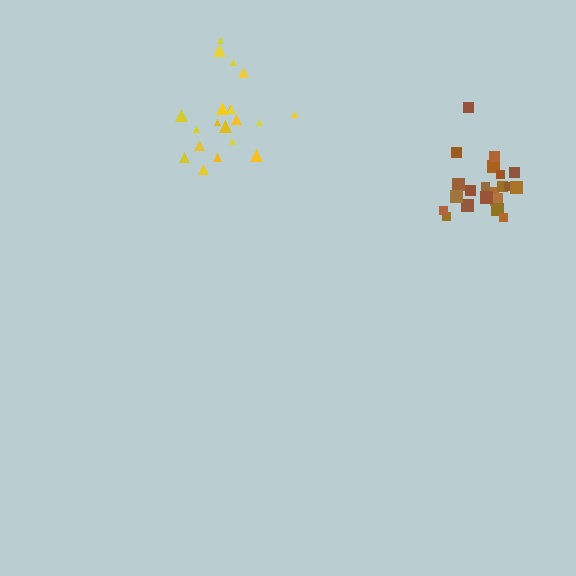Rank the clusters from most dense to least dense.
brown, yellow.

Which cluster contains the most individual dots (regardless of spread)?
Brown (21).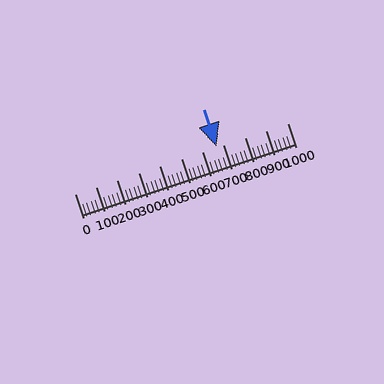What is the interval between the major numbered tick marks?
The major tick marks are spaced 100 units apart.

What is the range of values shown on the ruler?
The ruler shows values from 0 to 1000.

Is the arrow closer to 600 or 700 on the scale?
The arrow is closer to 700.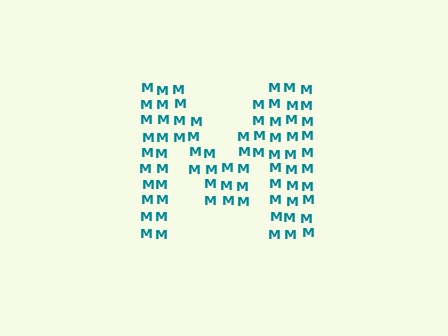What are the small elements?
The small elements are letter M's.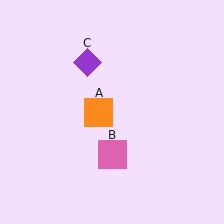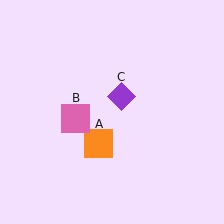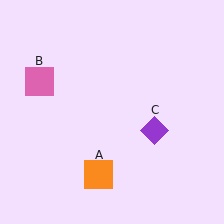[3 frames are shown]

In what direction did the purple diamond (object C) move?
The purple diamond (object C) moved down and to the right.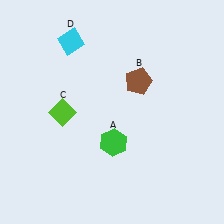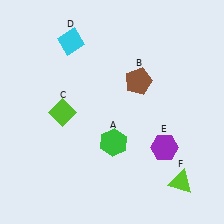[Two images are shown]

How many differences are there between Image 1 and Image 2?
There are 2 differences between the two images.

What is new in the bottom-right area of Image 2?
A lime triangle (F) was added in the bottom-right area of Image 2.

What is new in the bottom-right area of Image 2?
A purple hexagon (E) was added in the bottom-right area of Image 2.